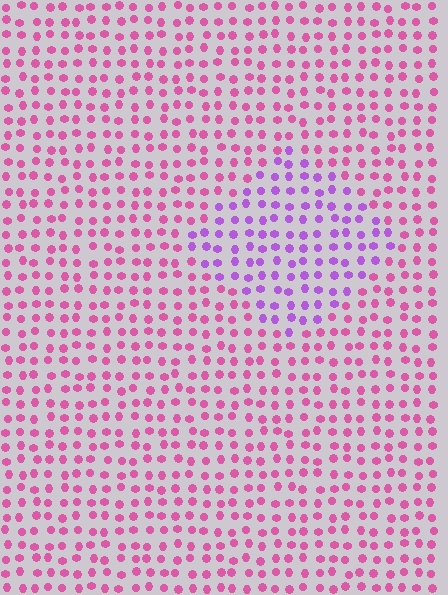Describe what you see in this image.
The image is filled with small pink elements in a uniform arrangement. A diamond-shaped region is visible where the elements are tinted to a slightly different hue, forming a subtle color boundary.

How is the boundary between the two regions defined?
The boundary is defined purely by a slight shift in hue (about 42 degrees). Spacing, size, and orientation are identical on both sides.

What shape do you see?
I see a diamond.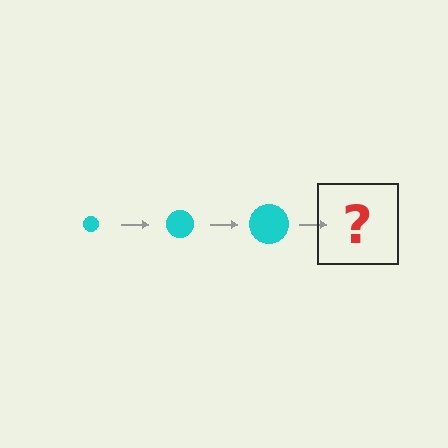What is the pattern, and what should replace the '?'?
The pattern is that the circle gets progressively larger each step. The '?' should be a cyan circle, larger than the previous one.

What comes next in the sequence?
The next element should be a cyan circle, larger than the previous one.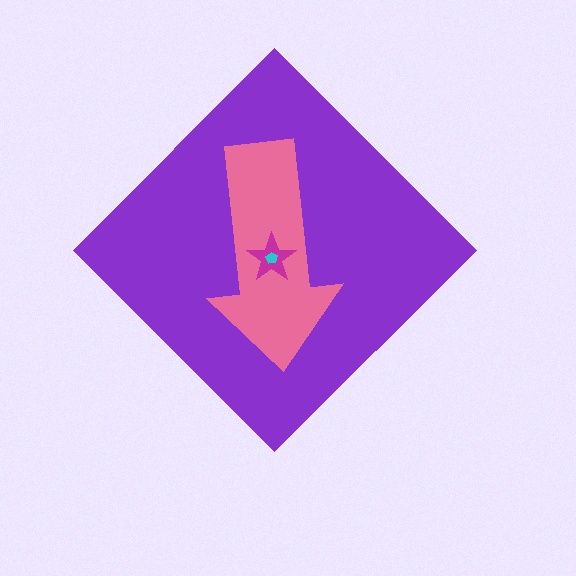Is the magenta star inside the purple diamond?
Yes.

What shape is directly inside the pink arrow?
The magenta star.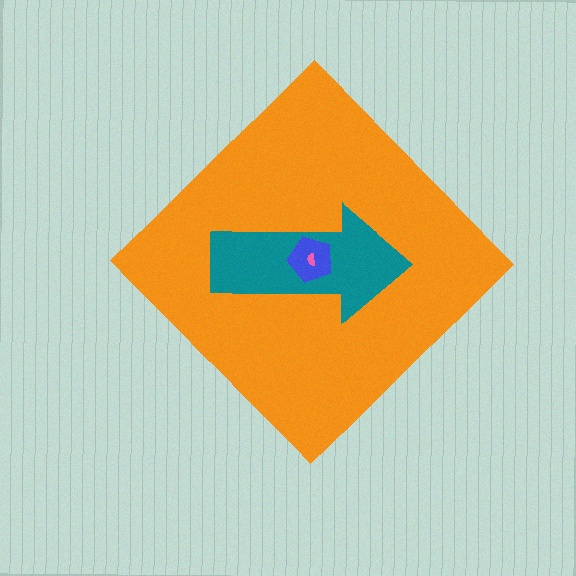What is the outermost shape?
The orange diamond.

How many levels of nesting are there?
4.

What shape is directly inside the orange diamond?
The teal arrow.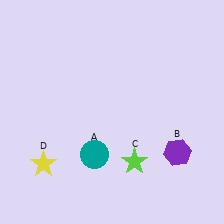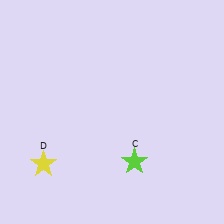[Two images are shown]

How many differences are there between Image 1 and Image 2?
There are 2 differences between the two images.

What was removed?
The teal circle (A), the purple hexagon (B) were removed in Image 2.